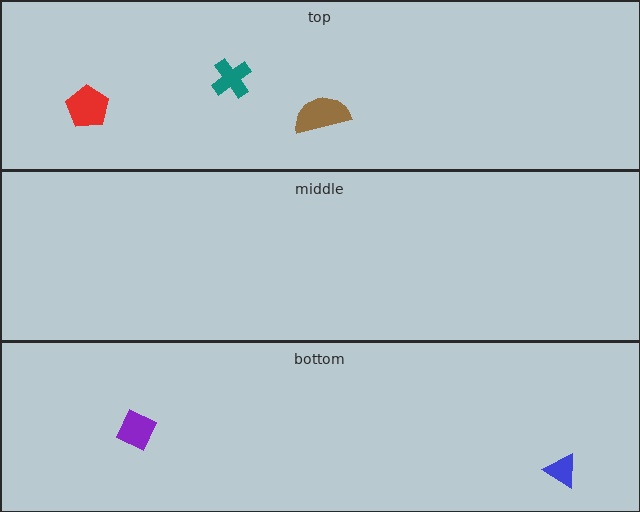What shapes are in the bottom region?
The purple diamond, the blue triangle.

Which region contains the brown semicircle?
The top region.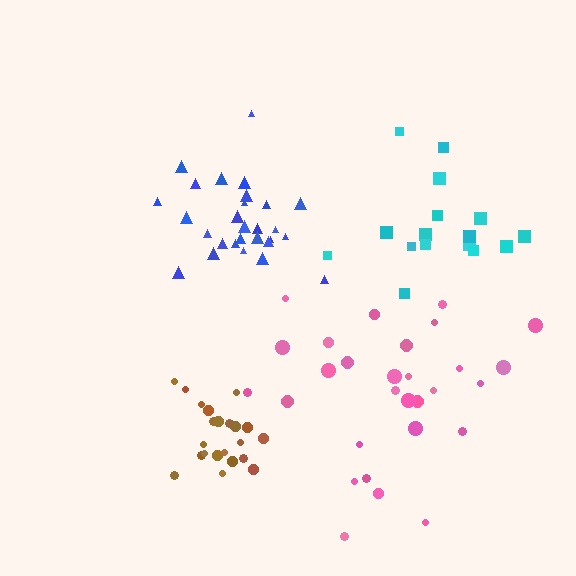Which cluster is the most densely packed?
Brown.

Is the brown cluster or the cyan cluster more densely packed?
Brown.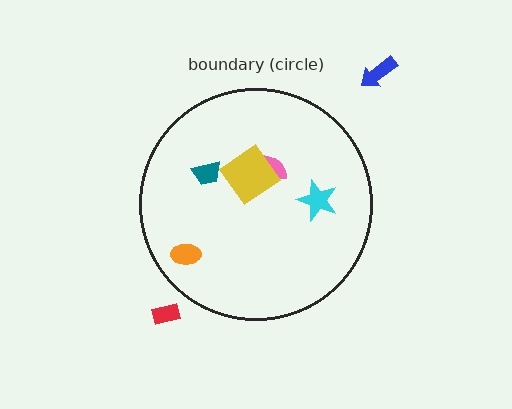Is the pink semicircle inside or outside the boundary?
Inside.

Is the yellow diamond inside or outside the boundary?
Inside.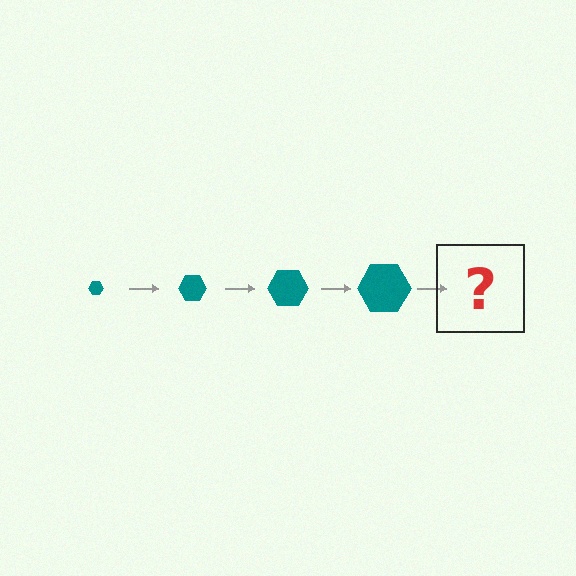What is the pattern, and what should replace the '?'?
The pattern is that the hexagon gets progressively larger each step. The '?' should be a teal hexagon, larger than the previous one.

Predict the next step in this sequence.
The next step is a teal hexagon, larger than the previous one.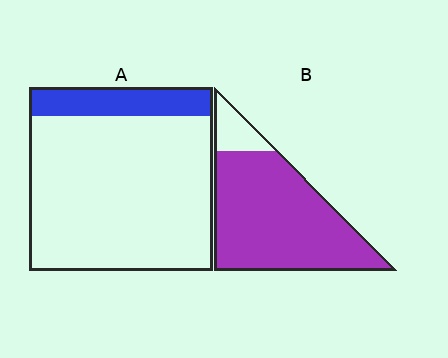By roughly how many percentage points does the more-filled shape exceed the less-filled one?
By roughly 70 percentage points (B over A).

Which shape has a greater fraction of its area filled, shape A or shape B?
Shape B.